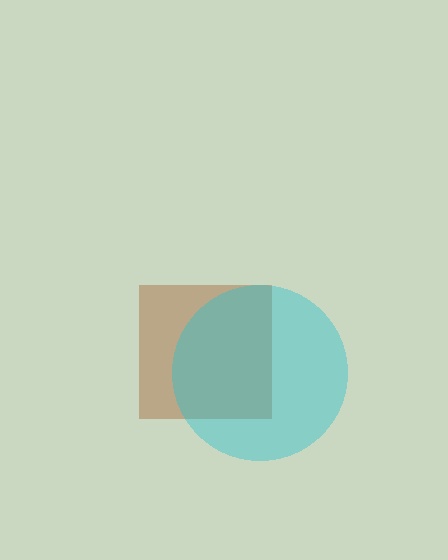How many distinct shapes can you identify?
There are 2 distinct shapes: a brown square, a cyan circle.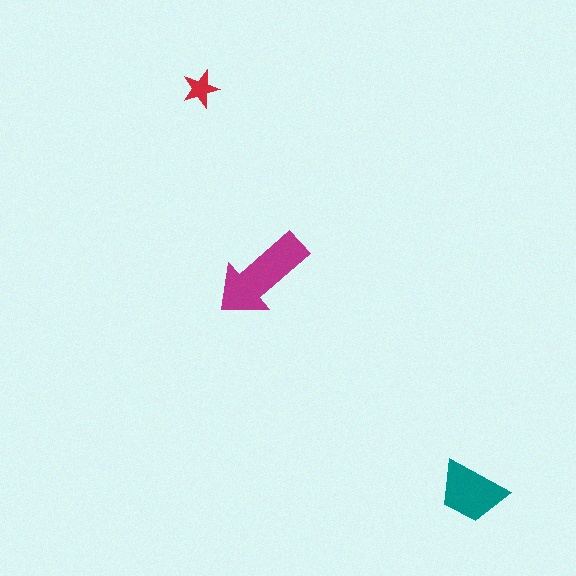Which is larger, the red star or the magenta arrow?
The magenta arrow.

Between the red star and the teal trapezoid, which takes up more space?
The teal trapezoid.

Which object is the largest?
The magenta arrow.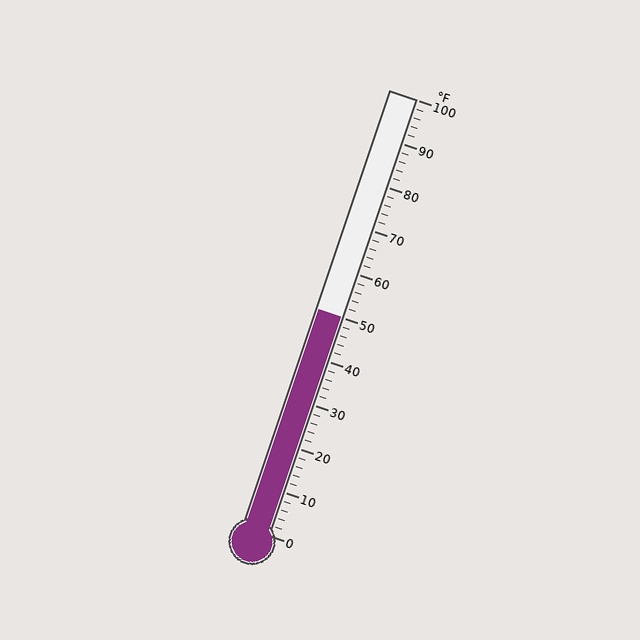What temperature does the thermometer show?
The thermometer shows approximately 50°F.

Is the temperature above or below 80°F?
The temperature is below 80°F.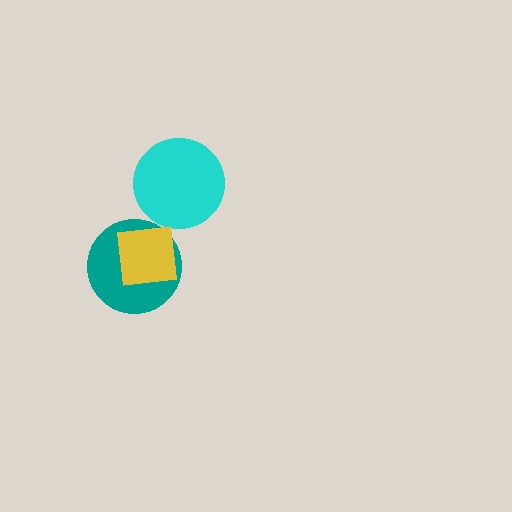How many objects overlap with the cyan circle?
0 objects overlap with the cyan circle.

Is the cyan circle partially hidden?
No, no other shape covers it.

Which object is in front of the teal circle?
The yellow square is in front of the teal circle.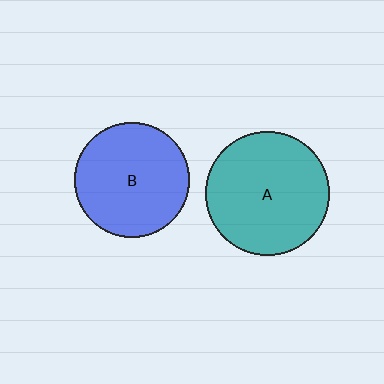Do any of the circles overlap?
No, none of the circles overlap.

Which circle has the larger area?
Circle A (teal).